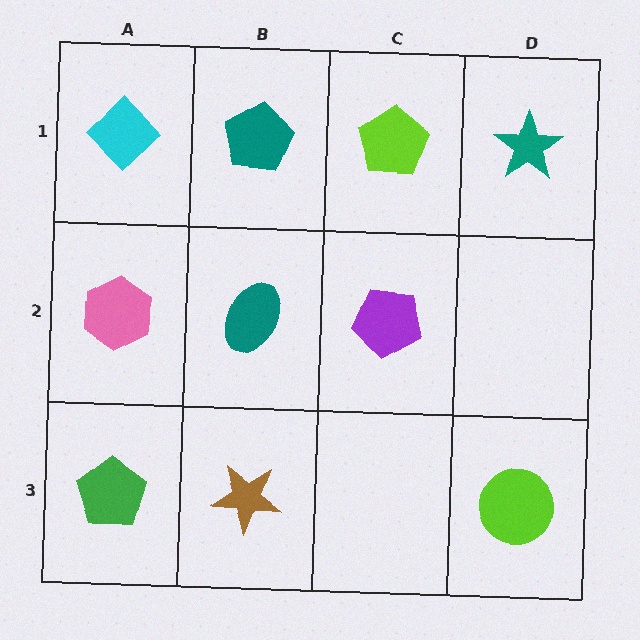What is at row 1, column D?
A teal star.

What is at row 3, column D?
A lime circle.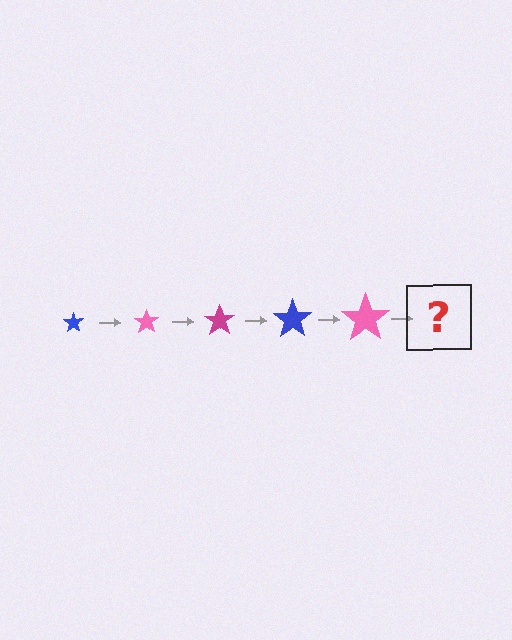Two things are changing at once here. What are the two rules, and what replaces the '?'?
The two rules are that the star grows larger each step and the color cycles through blue, pink, and magenta. The '?' should be a magenta star, larger than the previous one.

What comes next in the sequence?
The next element should be a magenta star, larger than the previous one.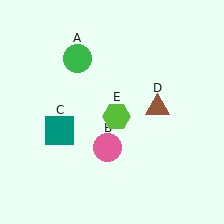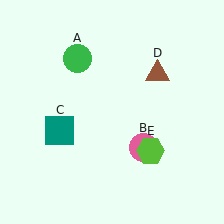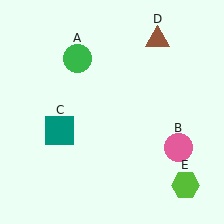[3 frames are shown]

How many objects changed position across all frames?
3 objects changed position: pink circle (object B), brown triangle (object D), lime hexagon (object E).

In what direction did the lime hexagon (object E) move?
The lime hexagon (object E) moved down and to the right.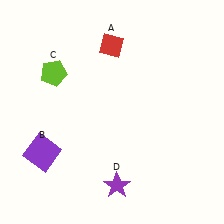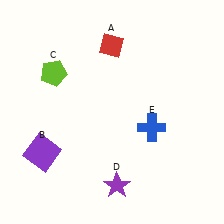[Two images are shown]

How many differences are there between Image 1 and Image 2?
There is 1 difference between the two images.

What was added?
A blue cross (E) was added in Image 2.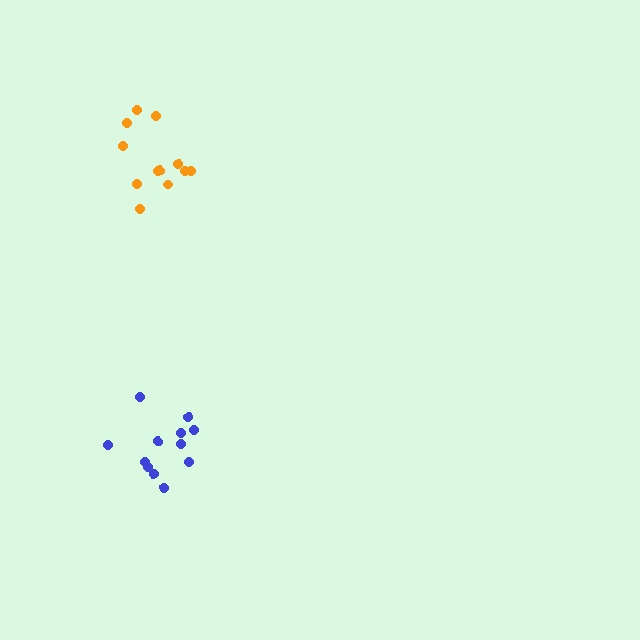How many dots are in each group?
Group 1: 12 dots, Group 2: 12 dots (24 total).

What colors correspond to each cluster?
The clusters are colored: orange, blue.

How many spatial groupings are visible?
There are 2 spatial groupings.